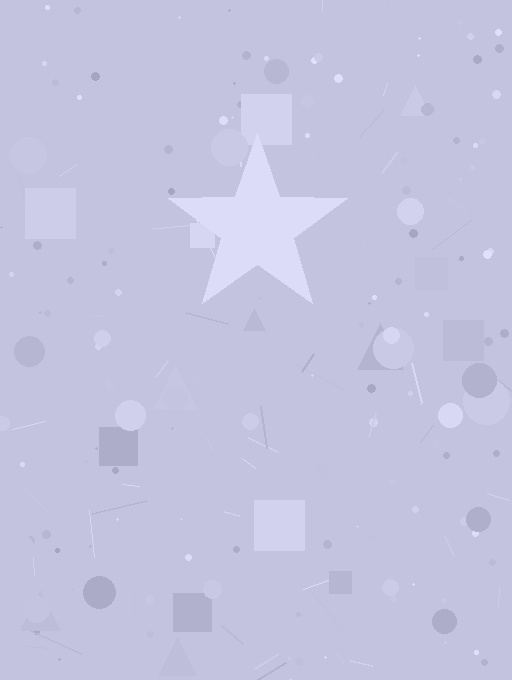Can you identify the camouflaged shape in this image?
The camouflaged shape is a star.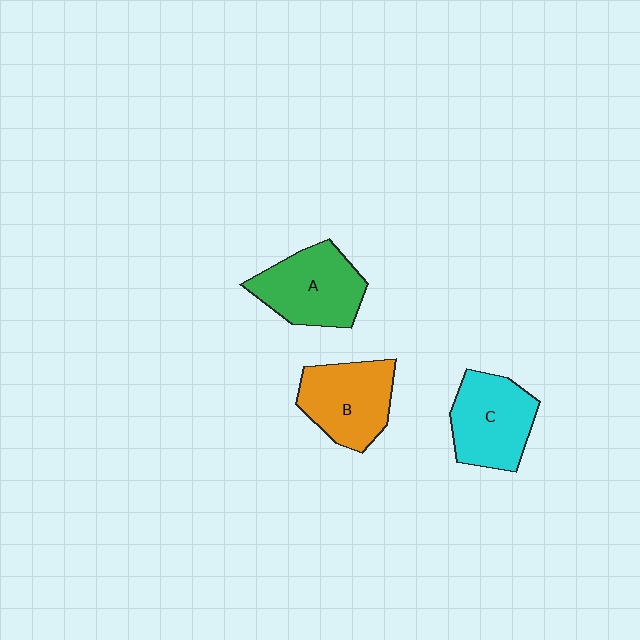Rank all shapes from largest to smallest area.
From largest to smallest: A (green), C (cyan), B (orange).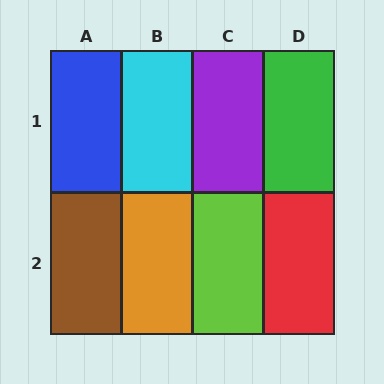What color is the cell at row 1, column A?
Blue.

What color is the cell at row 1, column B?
Cyan.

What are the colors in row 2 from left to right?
Brown, orange, lime, red.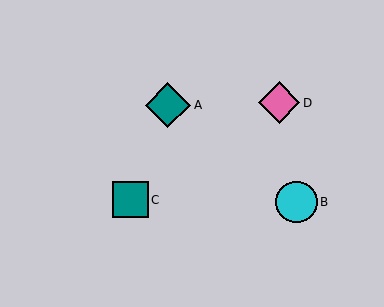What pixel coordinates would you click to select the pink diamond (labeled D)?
Click at (279, 103) to select the pink diamond D.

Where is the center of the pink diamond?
The center of the pink diamond is at (279, 103).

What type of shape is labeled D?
Shape D is a pink diamond.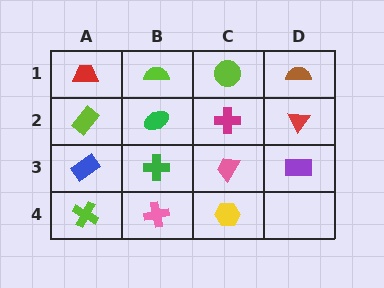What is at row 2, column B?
A green ellipse.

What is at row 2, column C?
A magenta cross.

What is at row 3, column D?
A purple rectangle.